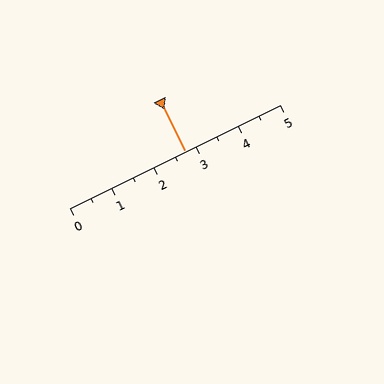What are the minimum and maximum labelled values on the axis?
The axis runs from 0 to 5.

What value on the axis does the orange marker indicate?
The marker indicates approximately 2.8.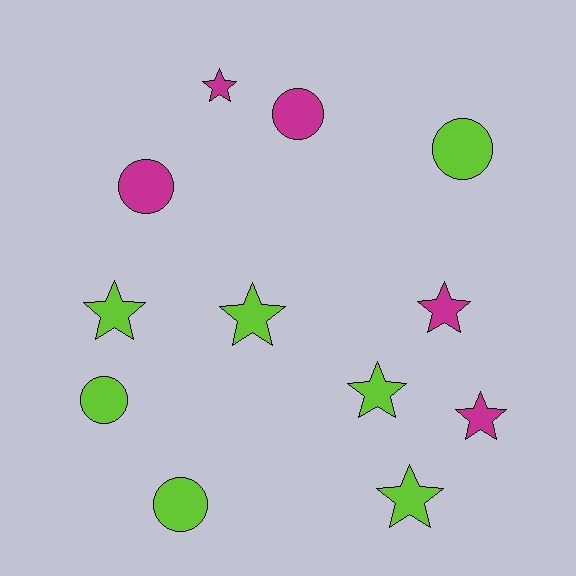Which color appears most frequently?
Lime, with 7 objects.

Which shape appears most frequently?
Star, with 7 objects.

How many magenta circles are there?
There are 2 magenta circles.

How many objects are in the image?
There are 12 objects.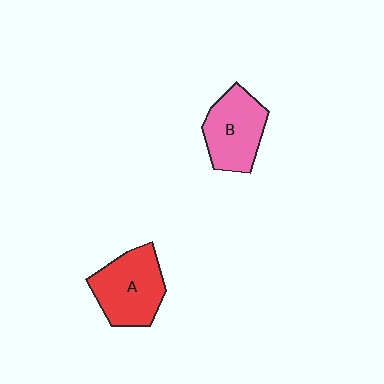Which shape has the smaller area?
Shape B (pink).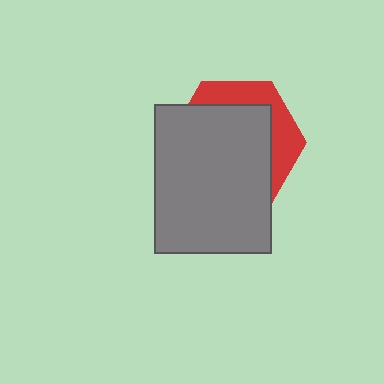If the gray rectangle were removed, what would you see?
You would see the complete red hexagon.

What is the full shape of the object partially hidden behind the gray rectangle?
The partially hidden object is a red hexagon.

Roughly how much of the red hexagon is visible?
A small part of it is visible (roughly 30%).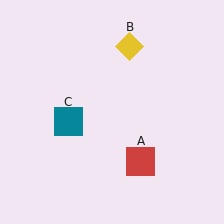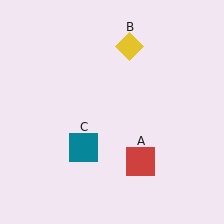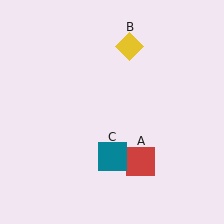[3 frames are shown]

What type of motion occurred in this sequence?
The teal square (object C) rotated counterclockwise around the center of the scene.